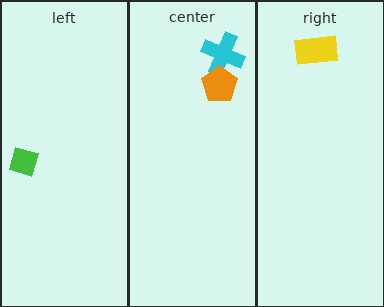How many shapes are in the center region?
2.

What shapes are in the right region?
The yellow rectangle.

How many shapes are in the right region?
1.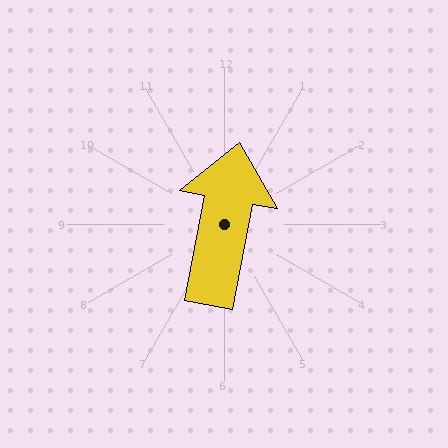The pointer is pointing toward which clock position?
Roughly 12 o'clock.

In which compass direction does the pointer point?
North.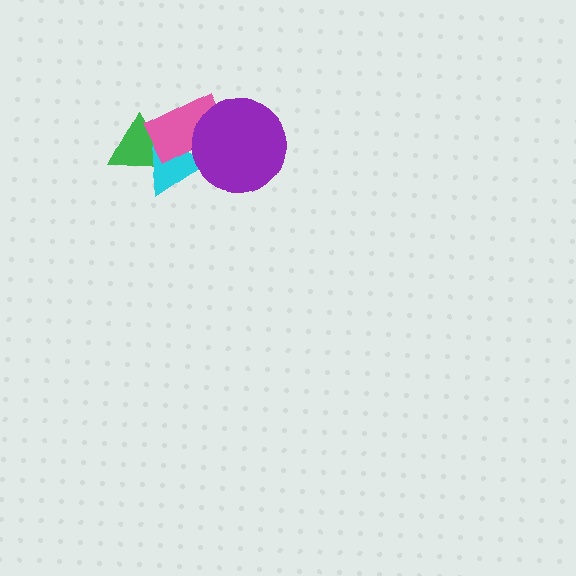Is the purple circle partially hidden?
No, no other shape covers it.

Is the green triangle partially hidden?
Yes, it is partially covered by another shape.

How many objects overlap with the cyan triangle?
3 objects overlap with the cyan triangle.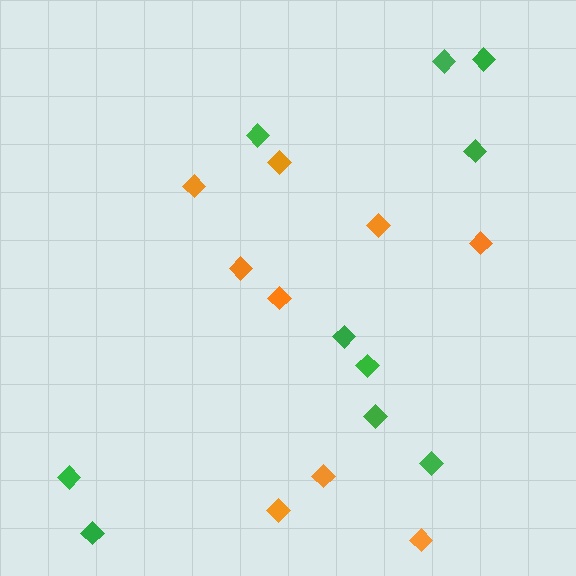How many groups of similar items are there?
There are 2 groups: one group of green diamonds (10) and one group of orange diamonds (9).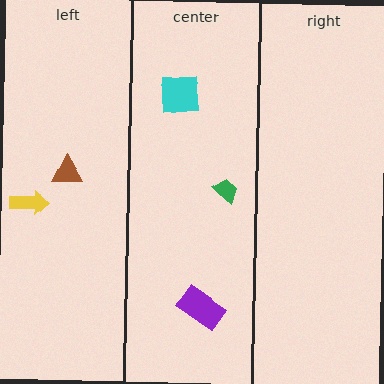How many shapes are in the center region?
3.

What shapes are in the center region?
The cyan square, the green trapezoid, the purple rectangle.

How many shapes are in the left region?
2.